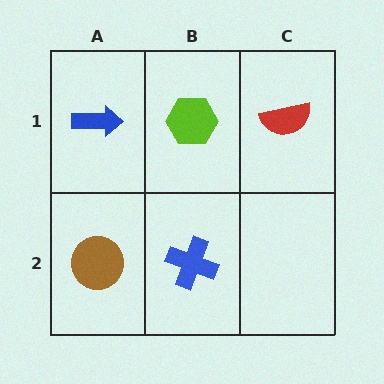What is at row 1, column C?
A red semicircle.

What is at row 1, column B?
A lime hexagon.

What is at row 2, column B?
A blue cross.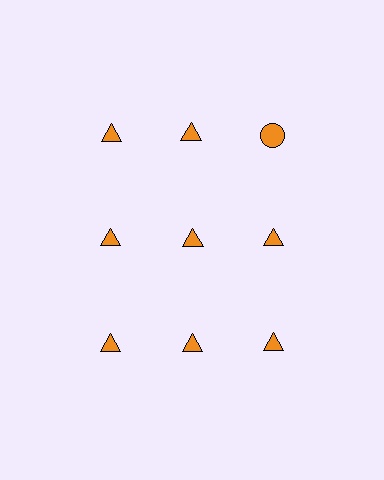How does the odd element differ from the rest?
It has a different shape: circle instead of triangle.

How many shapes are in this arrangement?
There are 9 shapes arranged in a grid pattern.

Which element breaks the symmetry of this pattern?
The orange circle in the top row, center column breaks the symmetry. All other shapes are orange triangles.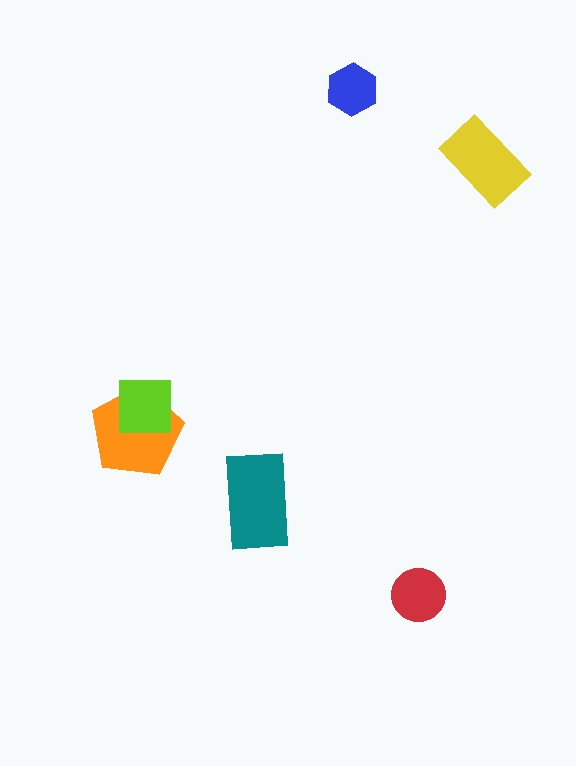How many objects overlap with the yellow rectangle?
0 objects overlap with the yellow rectangle.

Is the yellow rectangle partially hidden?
No, no other shape covers it.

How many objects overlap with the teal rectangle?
0 objects overlap with the teal rectangle.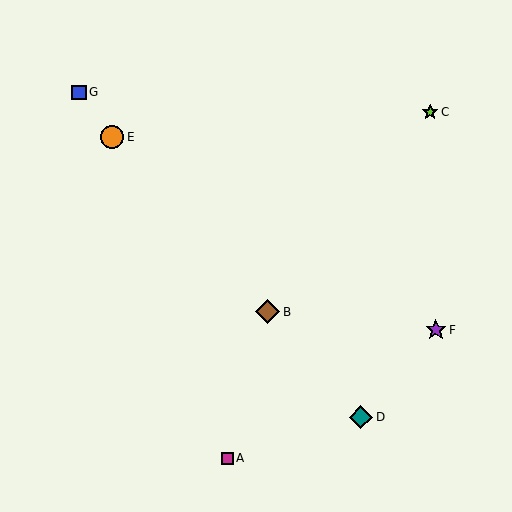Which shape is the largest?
The brown diamond (labeled B) is the largest.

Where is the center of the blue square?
The center of the blue square is at (79, 92).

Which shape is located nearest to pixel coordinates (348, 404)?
The teal diamond (labeled D) at (361, 417) is nearest to that location.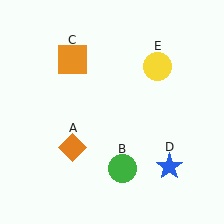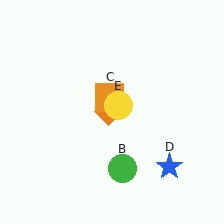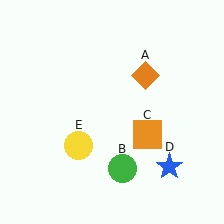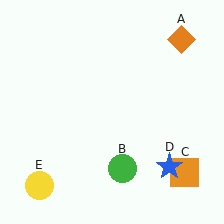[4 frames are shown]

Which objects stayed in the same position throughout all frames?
Green circle (object B) and blue star (object D) remained stationary.